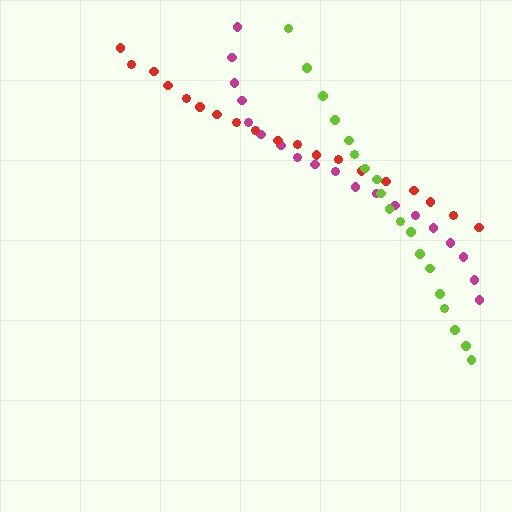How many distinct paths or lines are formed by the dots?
There are 3 distinct paths.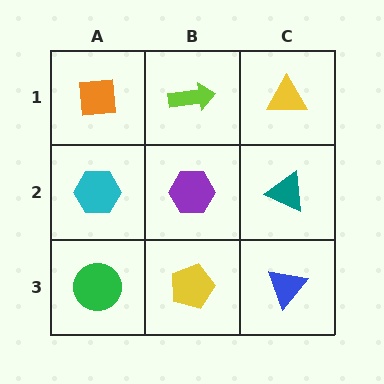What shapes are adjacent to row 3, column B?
A purple hexagon (row 2, column B), a green circle (row 3, column A), a blue triangle (row 3, column C).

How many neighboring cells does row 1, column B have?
3.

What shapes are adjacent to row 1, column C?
A teal triangle (row 2, column C), a lime arrow (row 1, column B).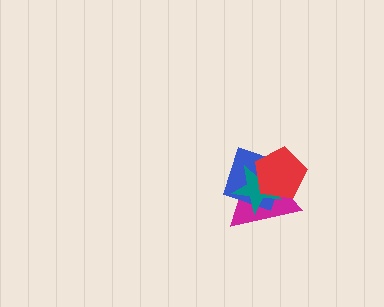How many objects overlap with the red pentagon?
3 objects overlap with the red pentagon.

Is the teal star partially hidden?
Yes, it is partially covered by another shape.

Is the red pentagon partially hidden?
No, no other shape covers it.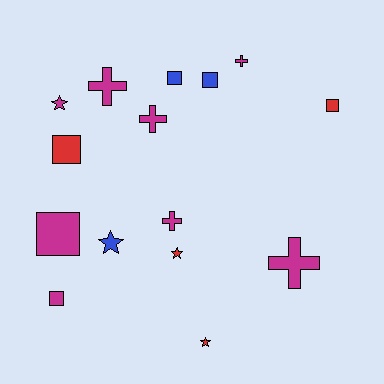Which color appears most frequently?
Magenta, with 8 objects.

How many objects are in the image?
There are 15 objects.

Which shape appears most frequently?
Square, with 6 objects.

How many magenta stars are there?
There is 1 magenta star.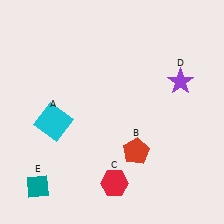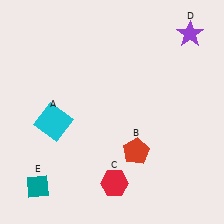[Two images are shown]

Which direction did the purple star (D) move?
The purple star (D) moved up.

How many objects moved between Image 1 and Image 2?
1 object moved between the two images.